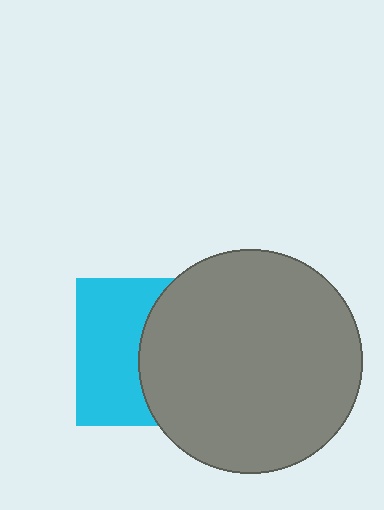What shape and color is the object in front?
The object in front is a gray circle.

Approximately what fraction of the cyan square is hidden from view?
Roughly 51% of the cyan square is hidden behind the gray circle.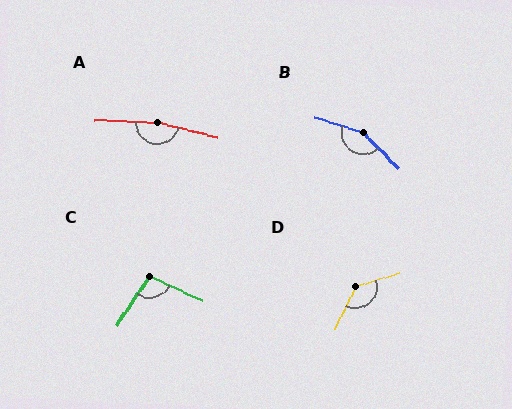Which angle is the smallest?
C, at approximately 99 degrees.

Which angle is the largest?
A, at approximately 168 degrees.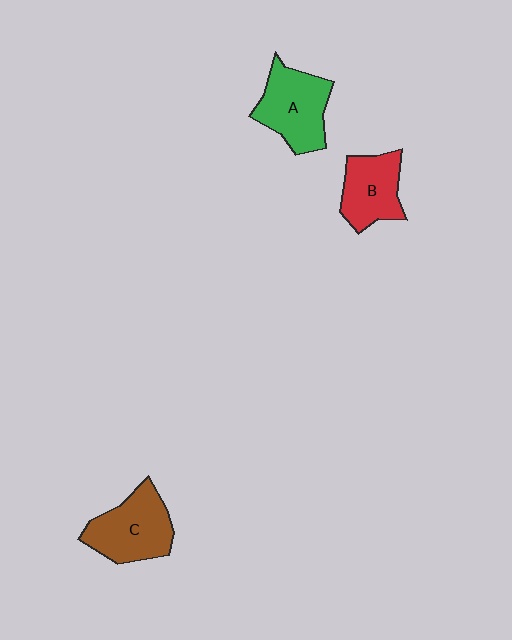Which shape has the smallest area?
Shape B (red).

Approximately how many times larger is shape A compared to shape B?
Approximately 1.2 times.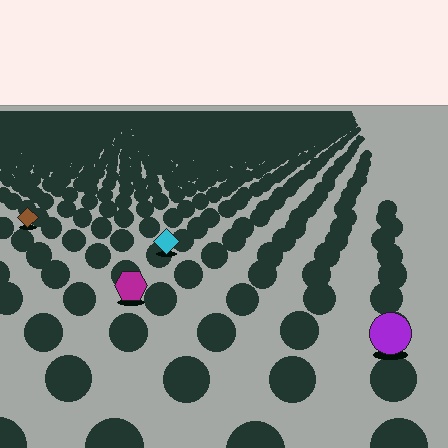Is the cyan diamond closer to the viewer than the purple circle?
No. The purple circle is closer — you can tell from the texture gradient: the ground texture is coarser near it.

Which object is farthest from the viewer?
The brown diamond is farthest from the viewer. It appears smaller and the ground texture around it is denser.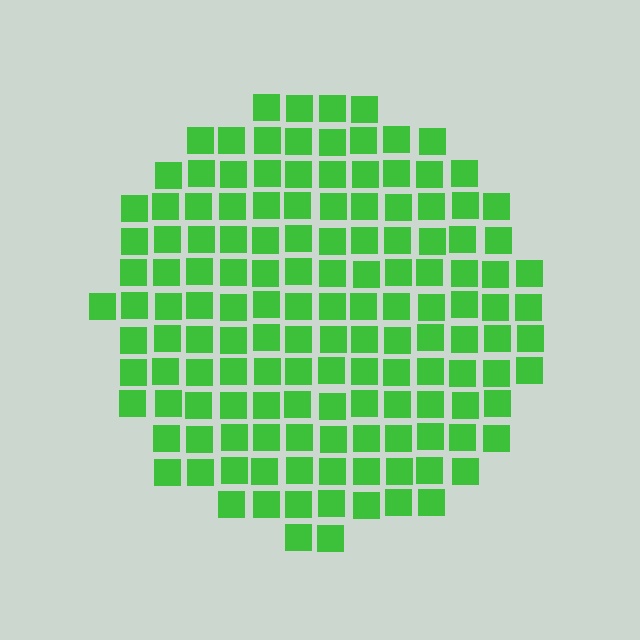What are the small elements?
The small elements are squares.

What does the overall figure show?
The overall figure shows a circle.